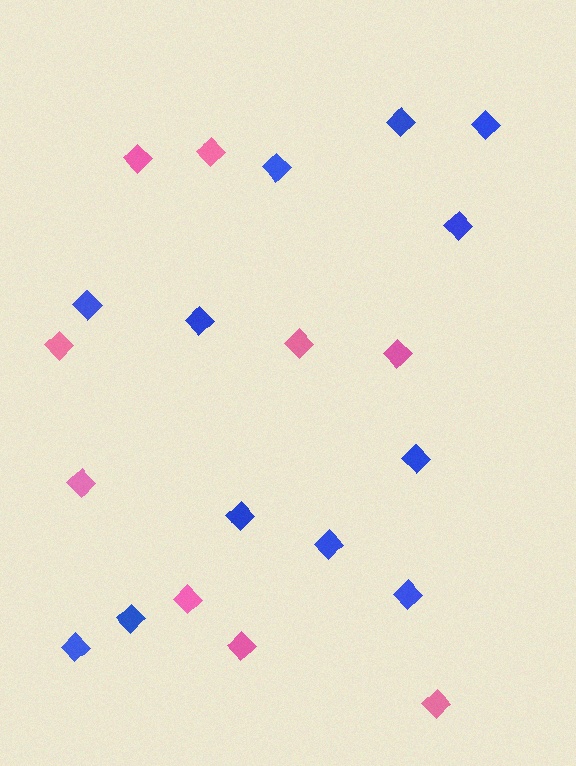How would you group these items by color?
There are 2 groups: one group of pink diamonds (9) and one group of blue diamonds (12).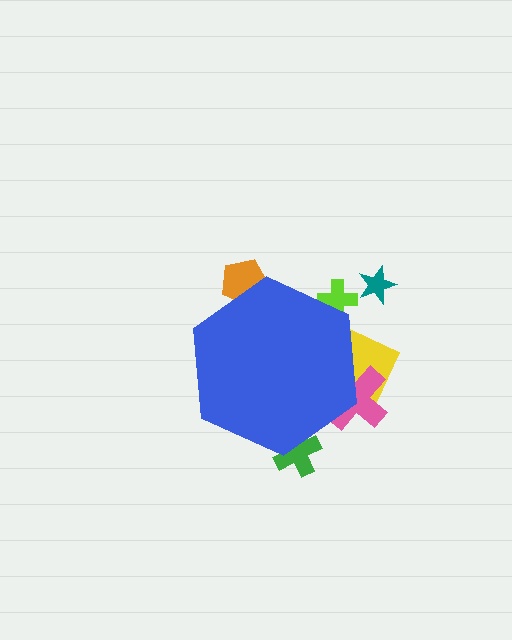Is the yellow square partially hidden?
Yes, the yellow square is partially hidden behind the blue hexagon.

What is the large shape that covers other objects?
A blue hexagon.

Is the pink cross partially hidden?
Yes, the pink cross is partially hidden behind the blue hexagon.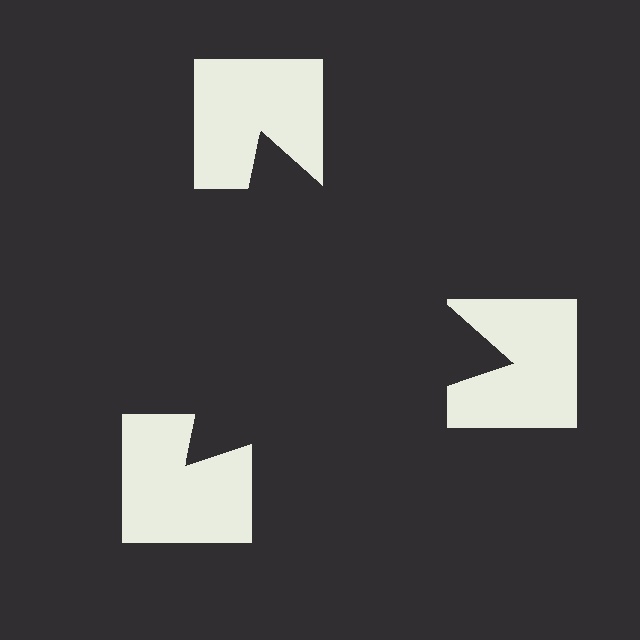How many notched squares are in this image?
There are 3 — one at each vertex of the illusory triangle.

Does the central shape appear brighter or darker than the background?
It typically appears slightly darker than the background, even though no actual brightness change is drawn.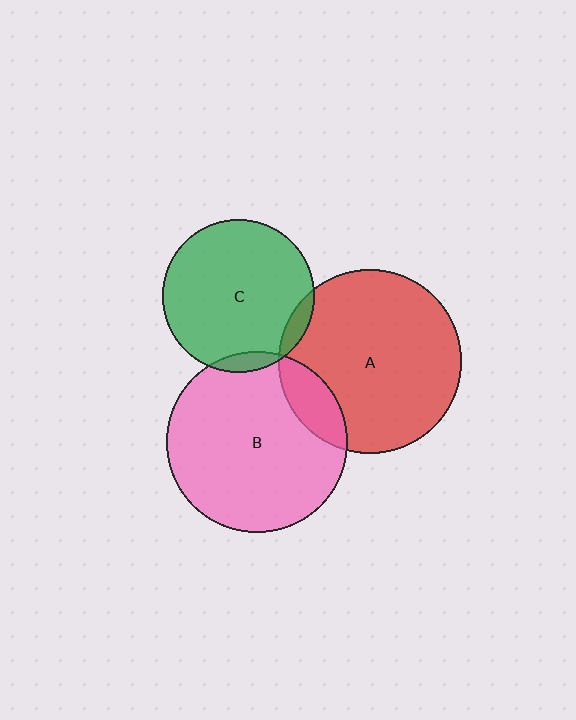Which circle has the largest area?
Circle A (red).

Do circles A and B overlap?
Yes.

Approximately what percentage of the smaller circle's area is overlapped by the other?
Approximately 15%.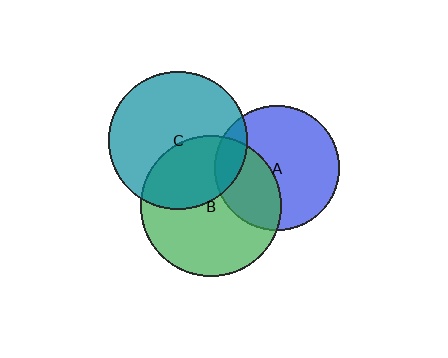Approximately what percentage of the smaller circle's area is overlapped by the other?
Approximately 35%.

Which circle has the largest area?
Circle B (green).